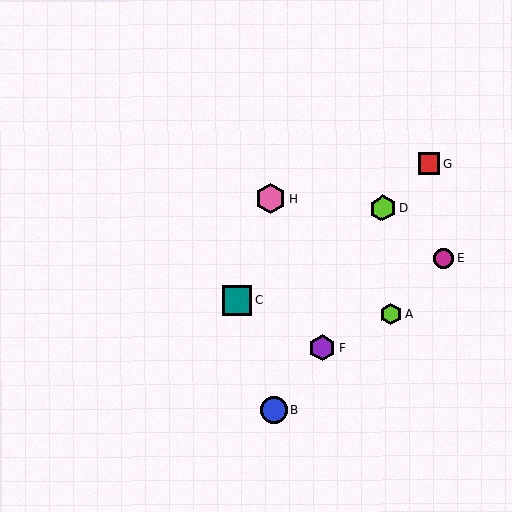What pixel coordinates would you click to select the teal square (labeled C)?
Click at (237, 300) to select the teal square C.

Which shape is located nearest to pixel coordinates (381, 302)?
The lime hexagon (labeled A) at (391, 315) is nearest to that location.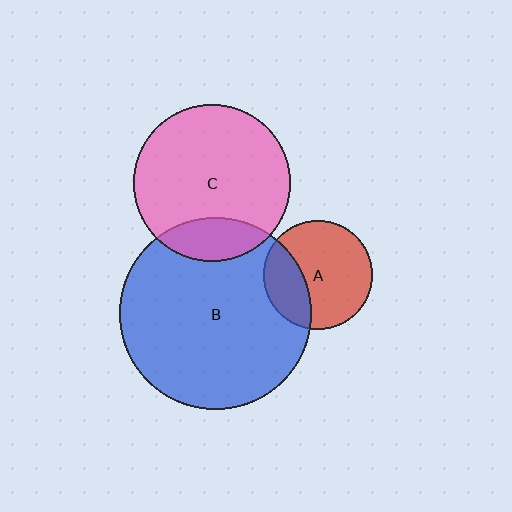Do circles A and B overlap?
Yes.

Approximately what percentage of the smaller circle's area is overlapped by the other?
Approximately 30%.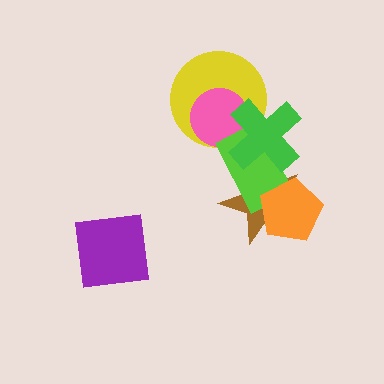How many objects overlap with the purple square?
0 objects overlap with the purple square.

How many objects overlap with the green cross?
4 objects overlap with the green cross.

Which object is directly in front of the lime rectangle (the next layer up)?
The green cross is directly in front of the lime rectangle.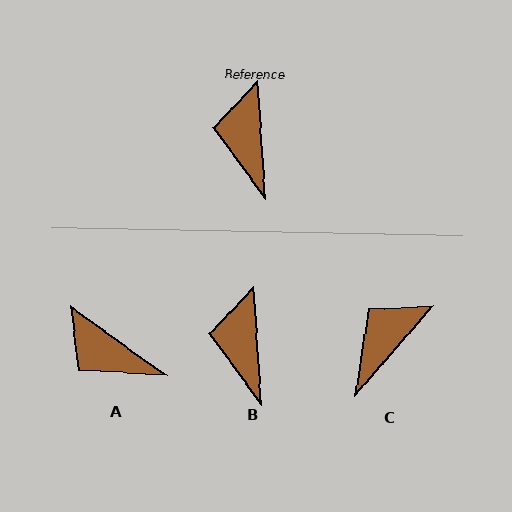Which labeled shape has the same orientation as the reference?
B.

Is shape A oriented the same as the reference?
No, it is off by about 51 degrees.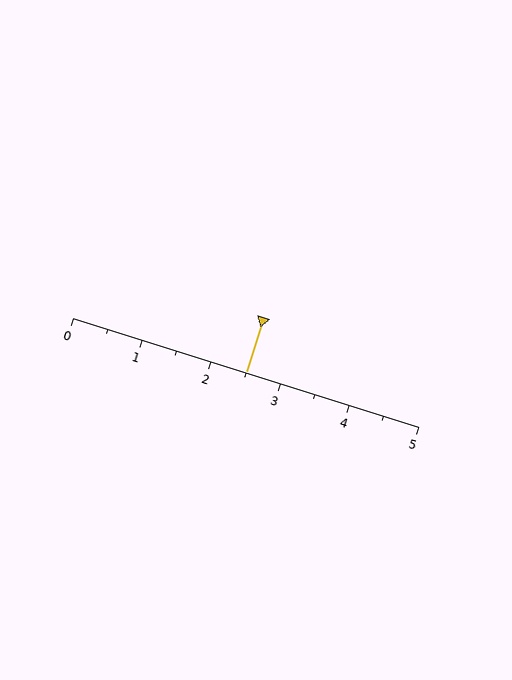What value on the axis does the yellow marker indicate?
The marker indicates approximately 2.5.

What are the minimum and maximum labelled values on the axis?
The axis runs from 0 to 5.